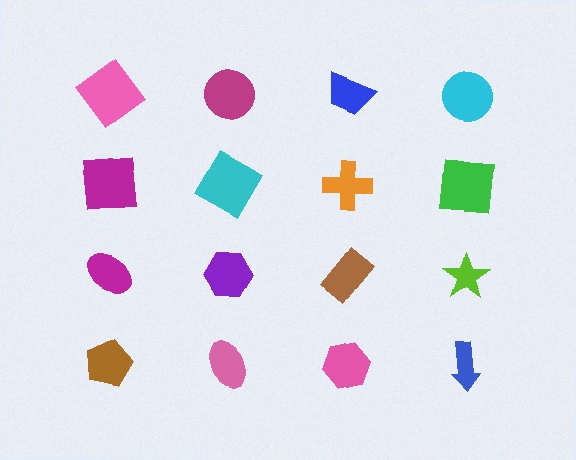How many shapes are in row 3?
4 shapes.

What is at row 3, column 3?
A brown rectangle.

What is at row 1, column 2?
A magenta circle.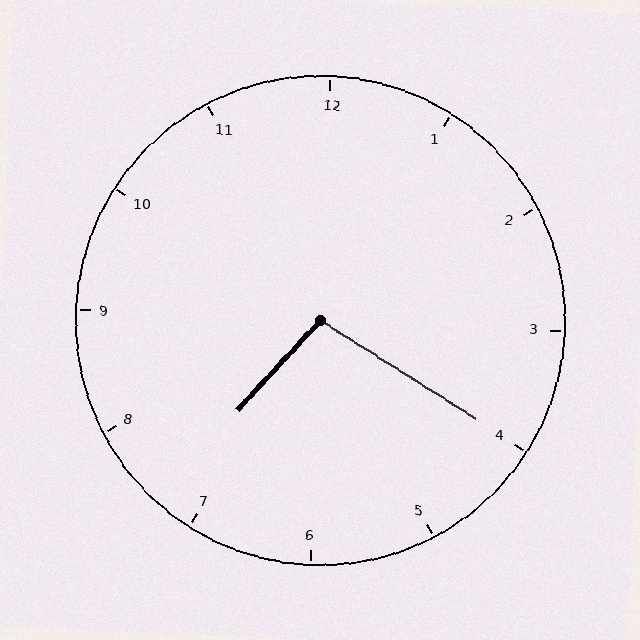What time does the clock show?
7:20.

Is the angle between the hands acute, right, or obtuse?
It is obtuse.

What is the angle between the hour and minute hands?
Approximately 100 degrees.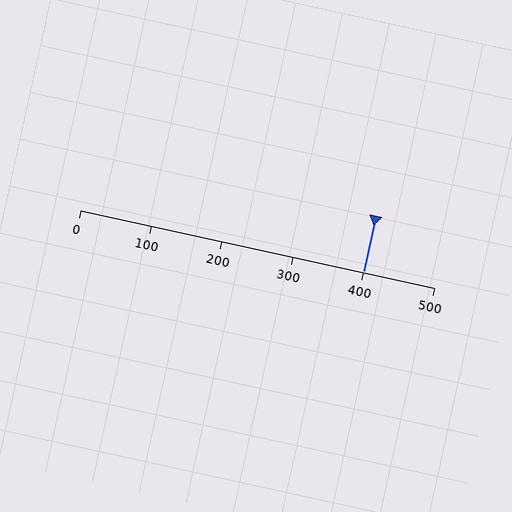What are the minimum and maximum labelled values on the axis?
The axis runs from 0 to 500.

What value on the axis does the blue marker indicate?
The marker indicates approximately 400.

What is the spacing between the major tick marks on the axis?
The major ticks are spaced 100 apart.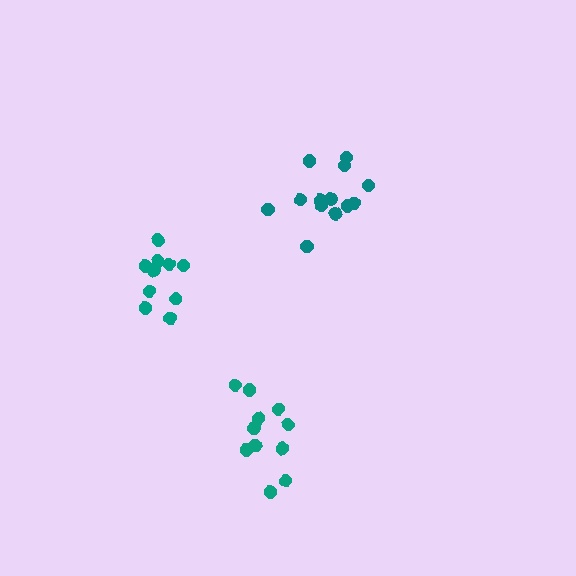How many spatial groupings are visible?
There are 3 spatial groupings.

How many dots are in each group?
Group 1: 11 dots, Group 2: 13 dots, Group 3: 10 dots (34 total).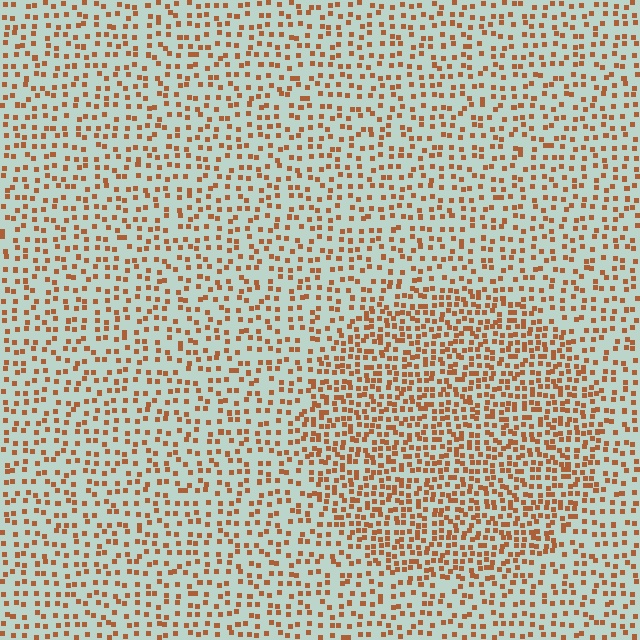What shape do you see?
I see a circle.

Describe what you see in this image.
The image contains small brown elements arranged at two different densities. A circle-shaped region is visible where the elements are more densely packed than the surrounding area.